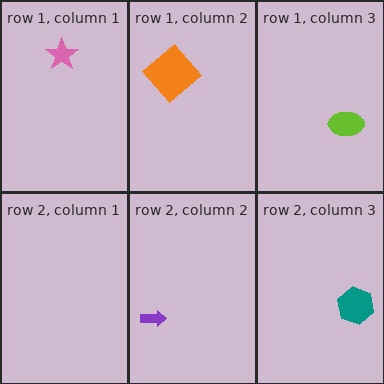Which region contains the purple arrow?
The row 2, column 2 region.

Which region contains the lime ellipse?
The row 1, column 3 region.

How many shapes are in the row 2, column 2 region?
1.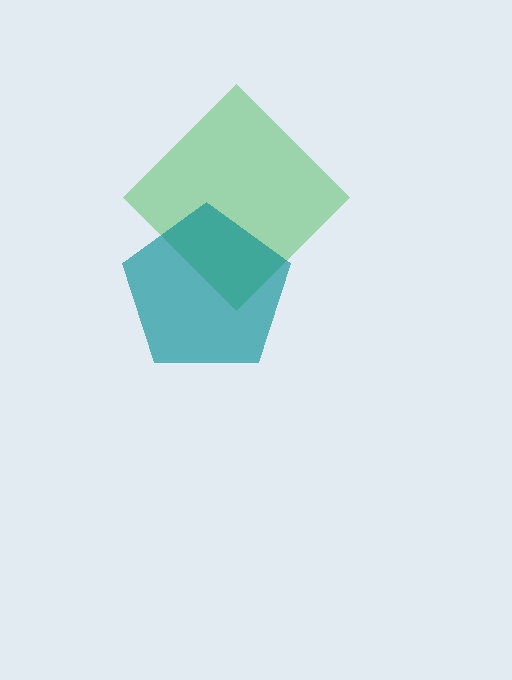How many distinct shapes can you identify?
There are 2 distinct shapes: a green diamond, a teal pentagon.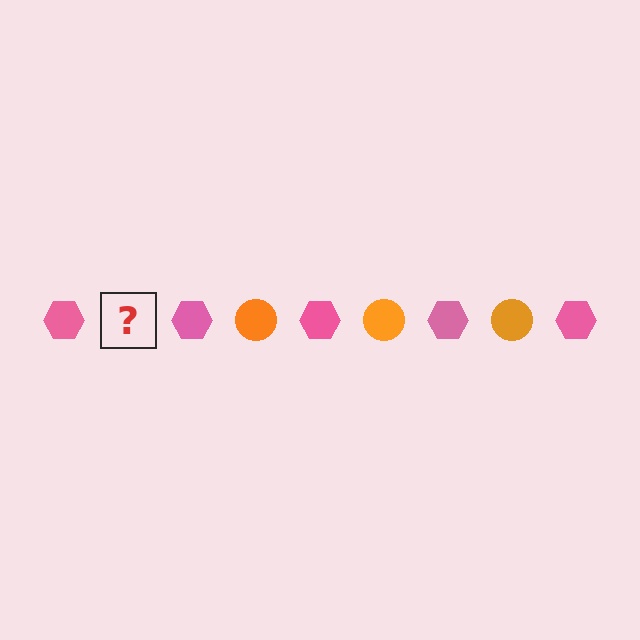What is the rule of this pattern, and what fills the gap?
The rule is that the pattern alternates between pink hexagon and orange circle. The gap should be filled with an orange circle.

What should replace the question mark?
The question mark should be replaced with an orange circle.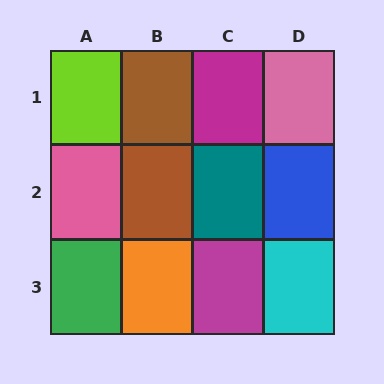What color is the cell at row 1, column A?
Lime.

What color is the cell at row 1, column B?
Brown.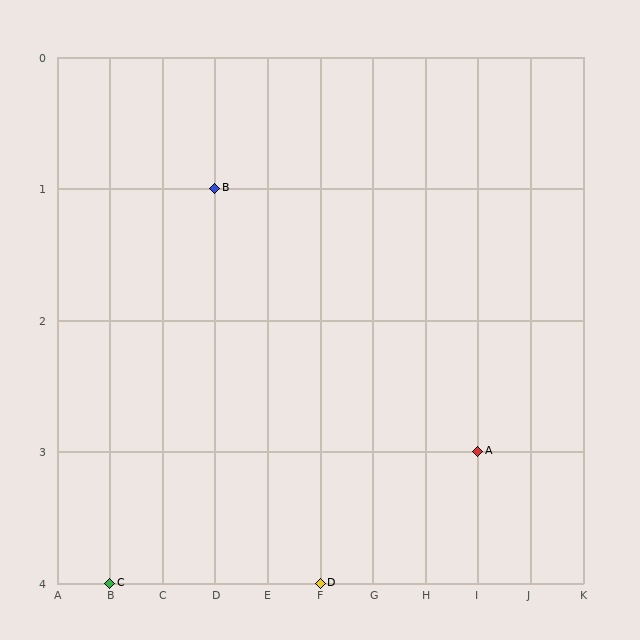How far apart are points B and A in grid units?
Points B and A are 5 columns and 2 rows apart (about 5.4 grid units diagonally).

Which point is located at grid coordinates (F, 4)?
Point D is at (F, 4).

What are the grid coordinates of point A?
Point A is at grid coordinates (I, 3).